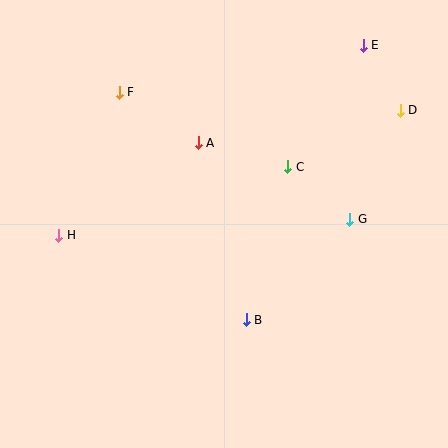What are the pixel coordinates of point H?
Point H is at (59, 235).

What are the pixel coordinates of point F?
Point F is at (119, 92).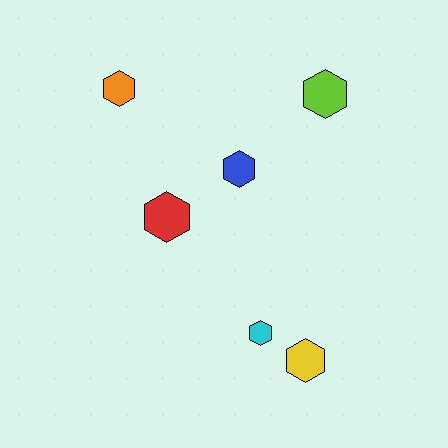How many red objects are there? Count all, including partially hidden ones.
There is 1 red object.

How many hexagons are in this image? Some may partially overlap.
There are 6 hexagons.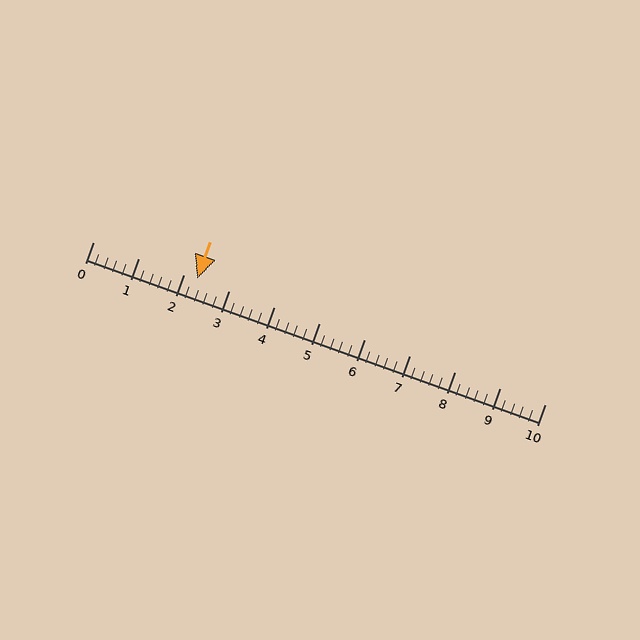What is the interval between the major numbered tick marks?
The major tick marks are spaced 1 units apart.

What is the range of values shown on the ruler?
The ruler shows values from 0 to 10.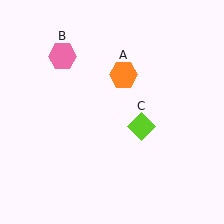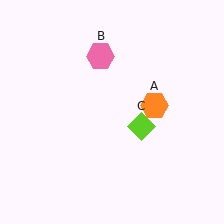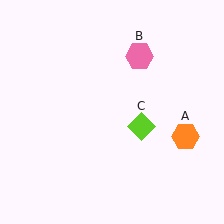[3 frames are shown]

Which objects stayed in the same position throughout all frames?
Lime diamond (object C) remained stationary.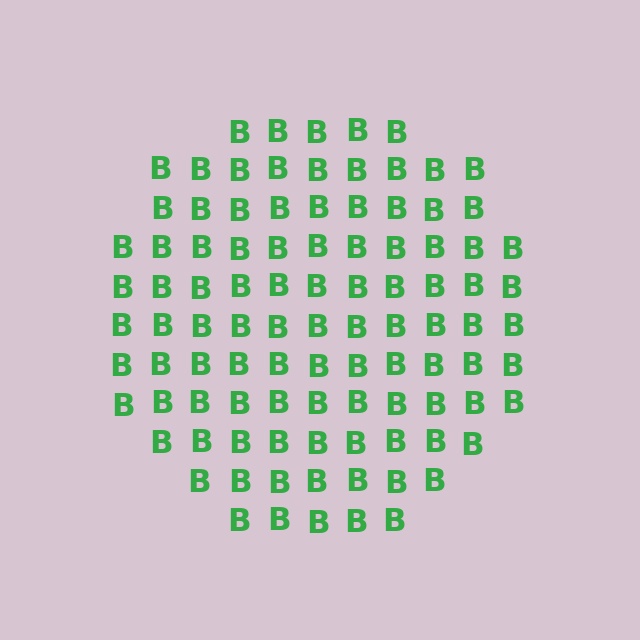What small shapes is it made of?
It is made of small letter B's.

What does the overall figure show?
The overall figure shows a circle.